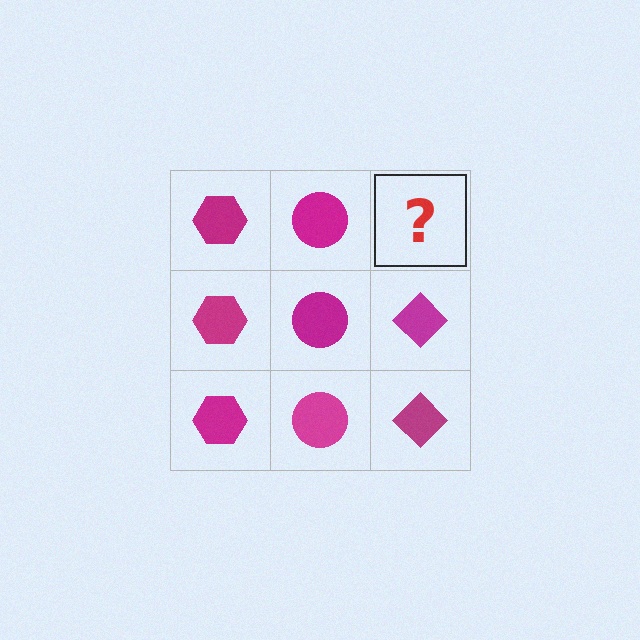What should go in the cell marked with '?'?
The missing cell should contain a magenta diamond.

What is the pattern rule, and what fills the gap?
The rule is that each column has a consistent shape. The gap should be filled with a magenta diamond.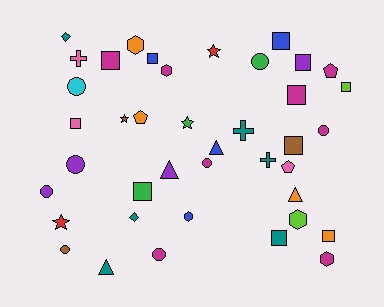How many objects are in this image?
There are 40 objects.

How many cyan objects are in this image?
There is 1 cyan object.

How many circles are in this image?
There are 8 circles.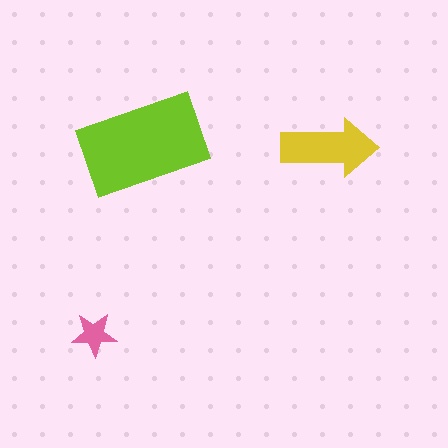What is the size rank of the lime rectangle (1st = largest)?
1st.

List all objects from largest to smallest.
The lime rectangle, the yellow arrow, the pink star.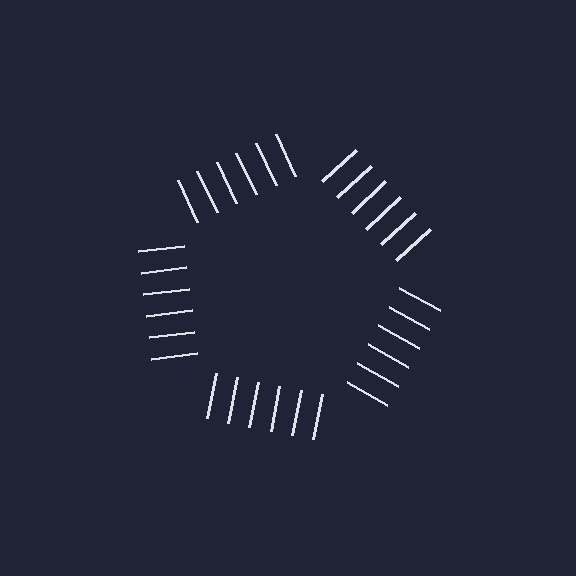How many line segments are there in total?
30 — 6 along each of the 5 edges.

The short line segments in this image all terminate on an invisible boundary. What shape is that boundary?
An illusory pentagon — the line segments terminate on its edges but no continuous stroke is drawn.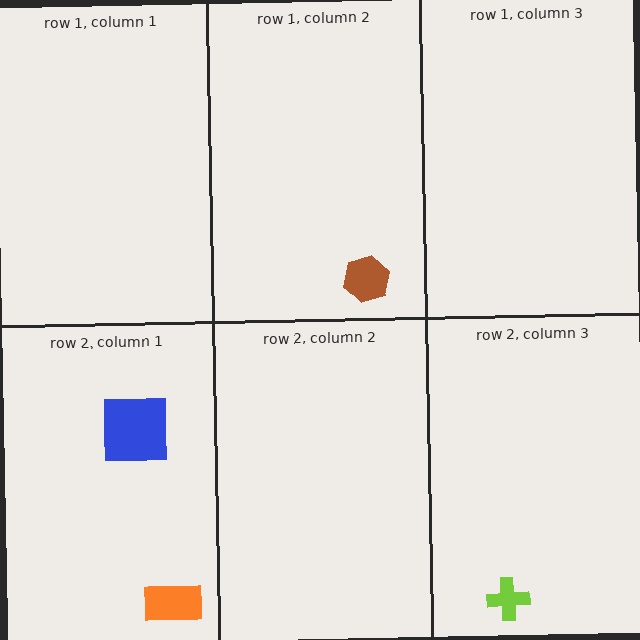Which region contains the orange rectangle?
The row 2, column 1 region.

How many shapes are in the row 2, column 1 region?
2.